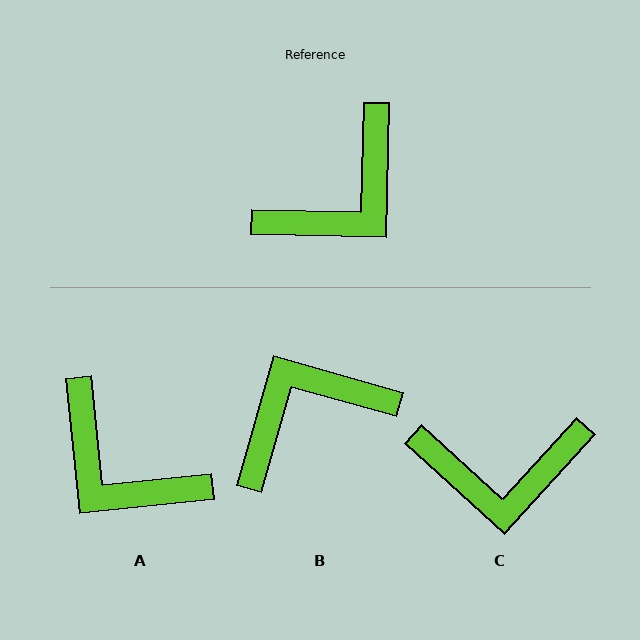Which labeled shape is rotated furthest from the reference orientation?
B, about 166 degrees away.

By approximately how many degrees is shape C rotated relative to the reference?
Approximately 41 degrees clockwise.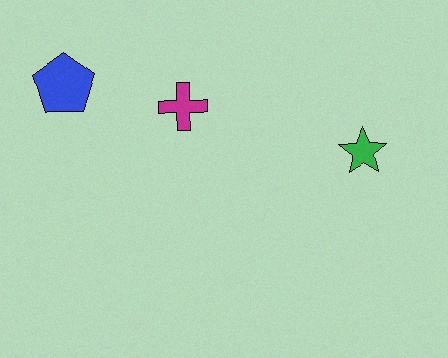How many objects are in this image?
There are 3 objects.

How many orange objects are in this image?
There are no orange objects.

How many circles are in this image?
There are no circles.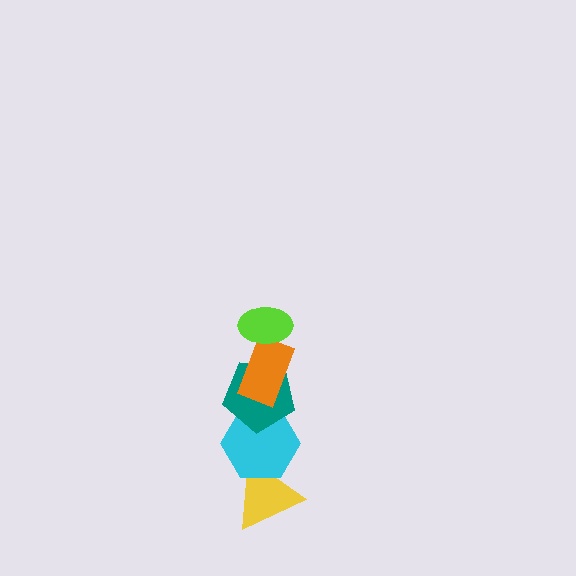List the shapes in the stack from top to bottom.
From top to bottom: the lime ellipse, the orange rectangle, the teal pentagon, the cyan hexagon, the yellow triangle.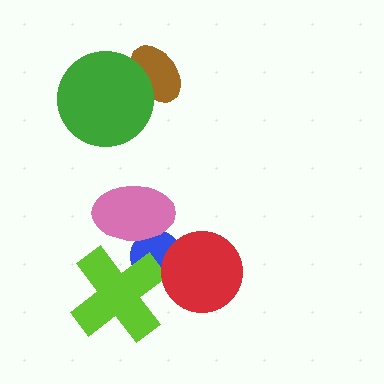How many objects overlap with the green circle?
1 object overlaps with the green circle.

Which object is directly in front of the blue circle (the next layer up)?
The lime cross is directly in front of the blue circle.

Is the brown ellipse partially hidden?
Yes, it is partially covered by another shape.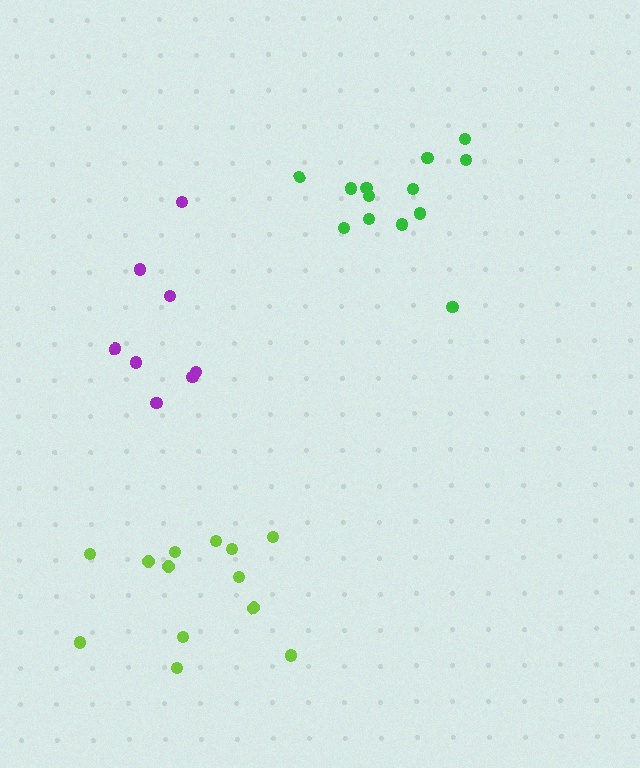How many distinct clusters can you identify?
There are 3 distinct clusters.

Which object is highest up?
The green cluster is topmost.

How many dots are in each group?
Group 1: 13 dots, Group 2: 13 dots, Group 3: 8 dots (34 total).